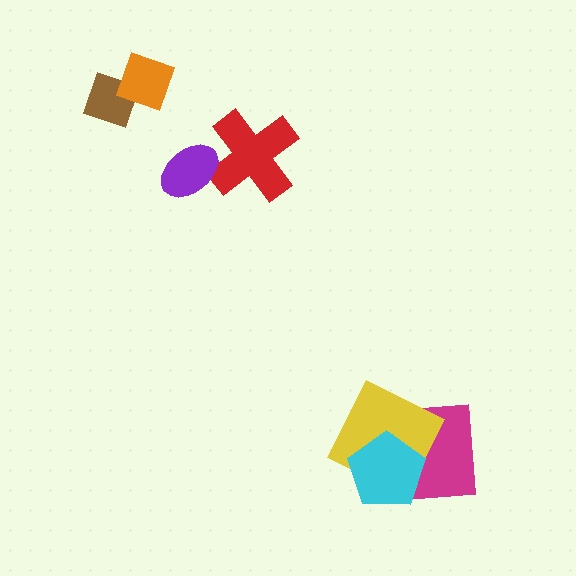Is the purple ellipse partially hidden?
No, no other shape covers it.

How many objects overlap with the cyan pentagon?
2 objects overlap with the cyan pentagon.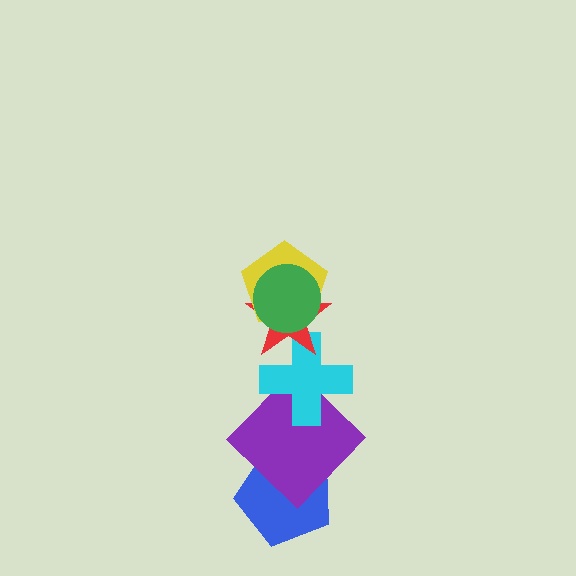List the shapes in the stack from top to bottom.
From top to bottom: the green circle, the yellow pentagon, the red star, the cyan cross, the purple diamond, the blue pentagon.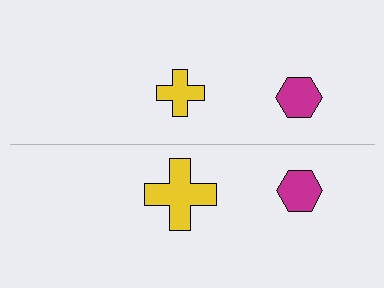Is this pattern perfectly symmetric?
No, the pattern is not perfectly symmetric. The yellow cross on the bottom side has a different size than its mirror counterpart.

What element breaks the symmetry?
The yellow cross on the bottom side has a different size than its mirror counterpart.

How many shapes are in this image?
There are 4 shapes in this image.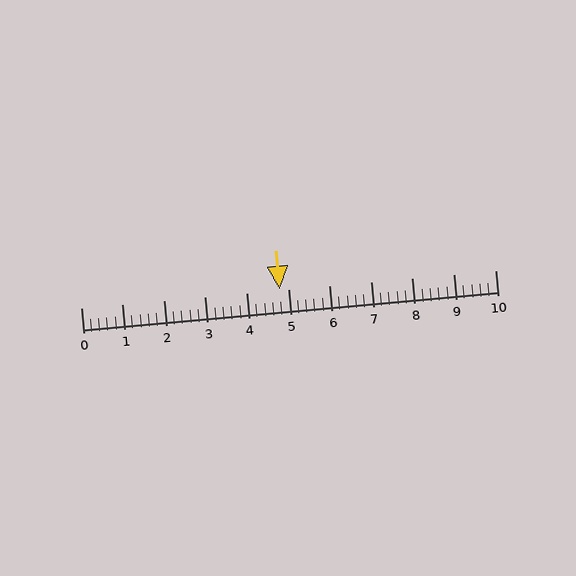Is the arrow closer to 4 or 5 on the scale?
The arrow is closer to 5.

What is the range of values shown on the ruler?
The ruler shows values from 0 to 10.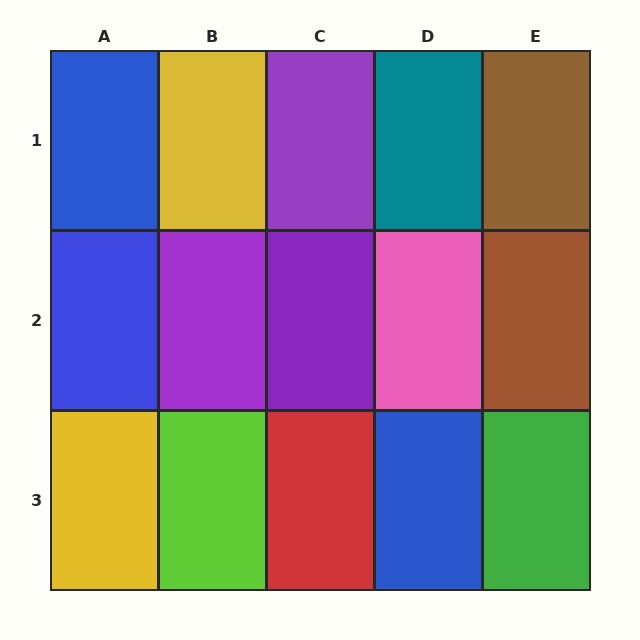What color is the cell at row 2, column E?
Brown.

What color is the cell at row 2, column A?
Blue.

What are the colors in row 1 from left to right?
Blue, yellow, purple, teal, brown.